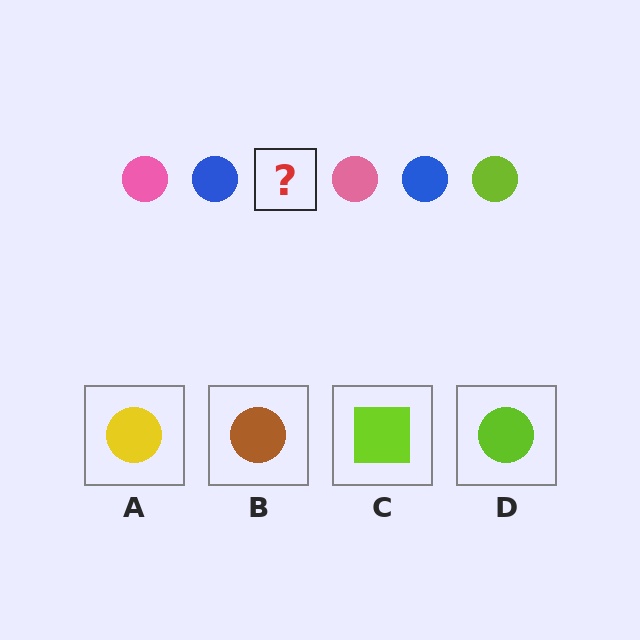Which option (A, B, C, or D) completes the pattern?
D.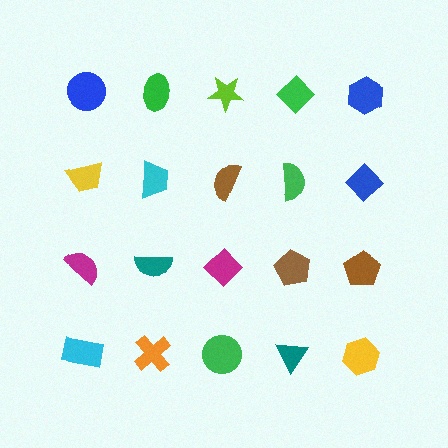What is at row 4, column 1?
A cyan rectangle.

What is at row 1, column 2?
A green ellipse.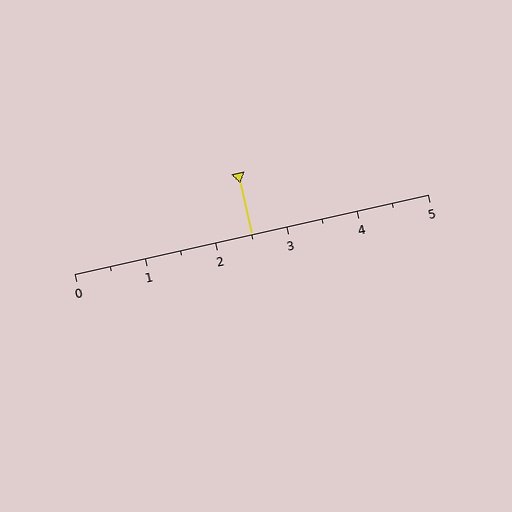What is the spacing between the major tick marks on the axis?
The major ticks are spaced 1 apart.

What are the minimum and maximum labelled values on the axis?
The axis runs from 0 to 5.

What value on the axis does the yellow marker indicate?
The marker indicates approximately 2.5.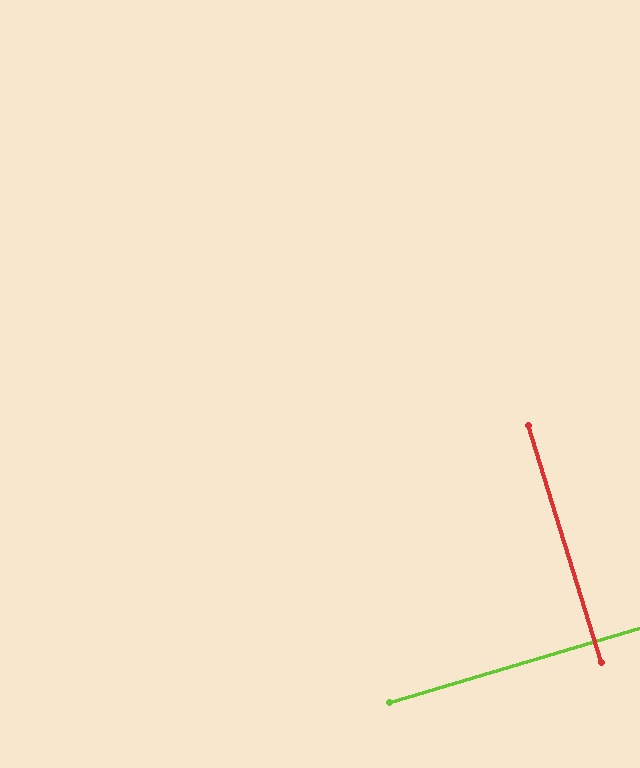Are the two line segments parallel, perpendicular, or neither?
Perpendicular — they meet at approximately 90°.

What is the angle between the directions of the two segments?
Approximately 90 degrees.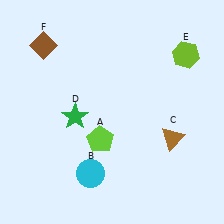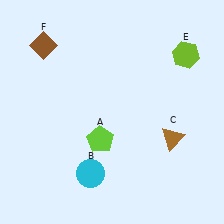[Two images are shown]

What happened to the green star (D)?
The green star (D) was removed in Image 2. It was in the bottom-left area of Image 1.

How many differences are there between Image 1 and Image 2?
There is 1 difference between the two images.